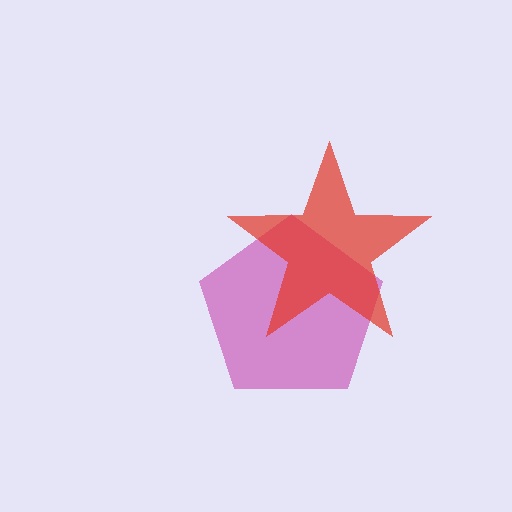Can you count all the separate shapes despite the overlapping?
Yes, there are 2 separate shapes.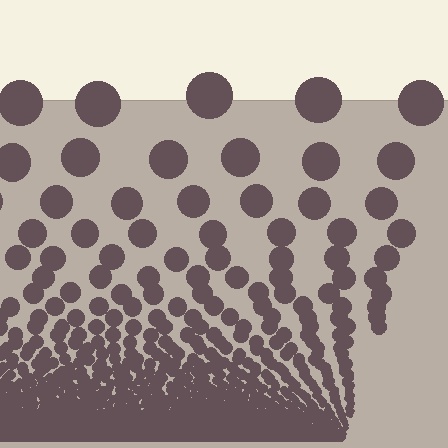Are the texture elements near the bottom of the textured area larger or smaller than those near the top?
Smaller. The gradient is inverted — elements near the bottom are smaller and denser.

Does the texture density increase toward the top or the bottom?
Density increases toward the bottom.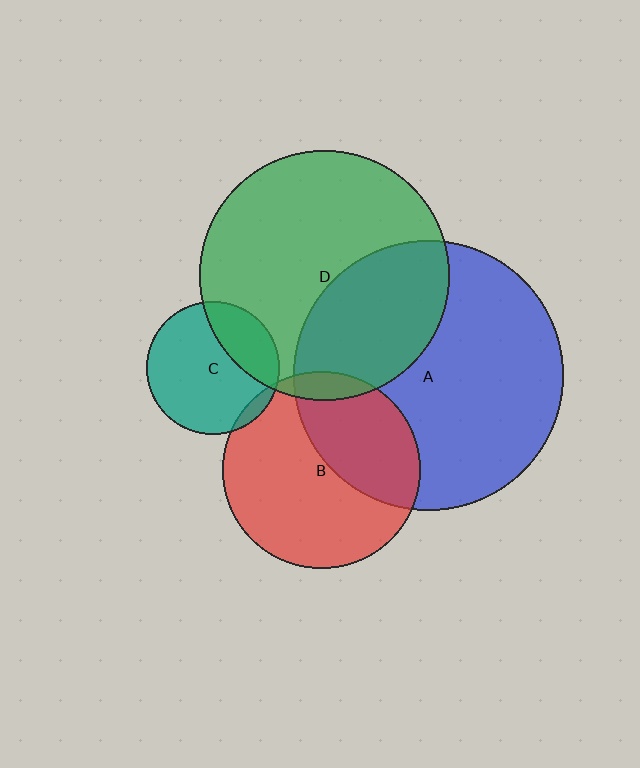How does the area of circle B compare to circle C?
Approximately 2.2 times.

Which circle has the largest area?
Circle A (blue).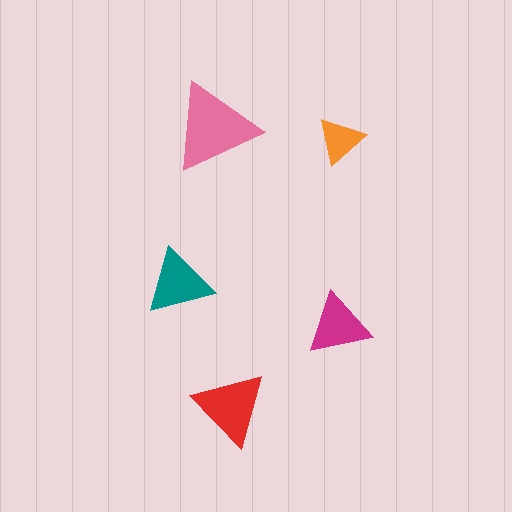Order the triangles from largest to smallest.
the pink one, the red one, the teal one, the magenta one, the orange one.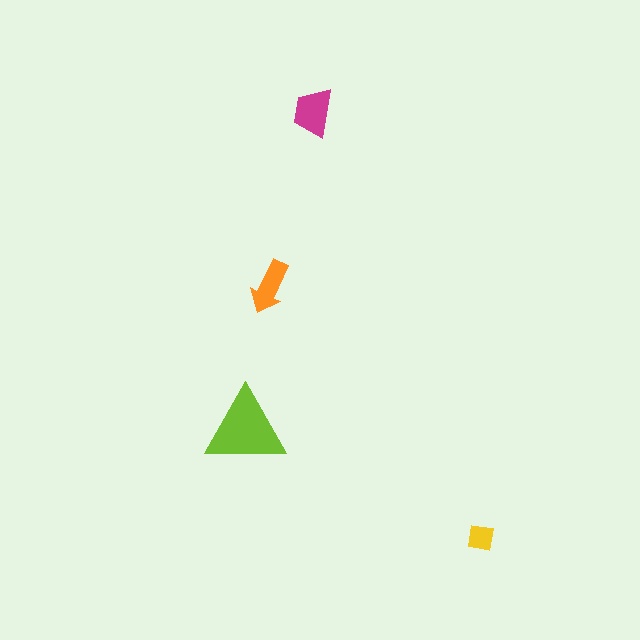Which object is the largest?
The lime triangle.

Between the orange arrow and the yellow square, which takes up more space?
The orange arrow.